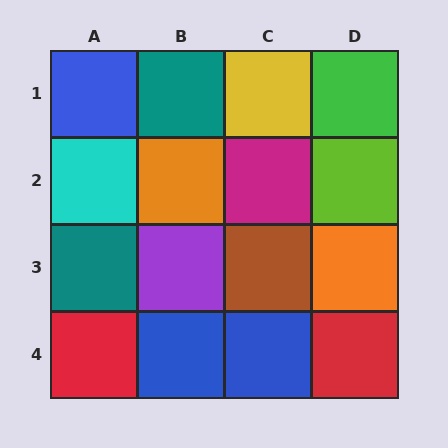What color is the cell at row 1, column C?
Yellow.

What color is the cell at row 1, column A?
Blue.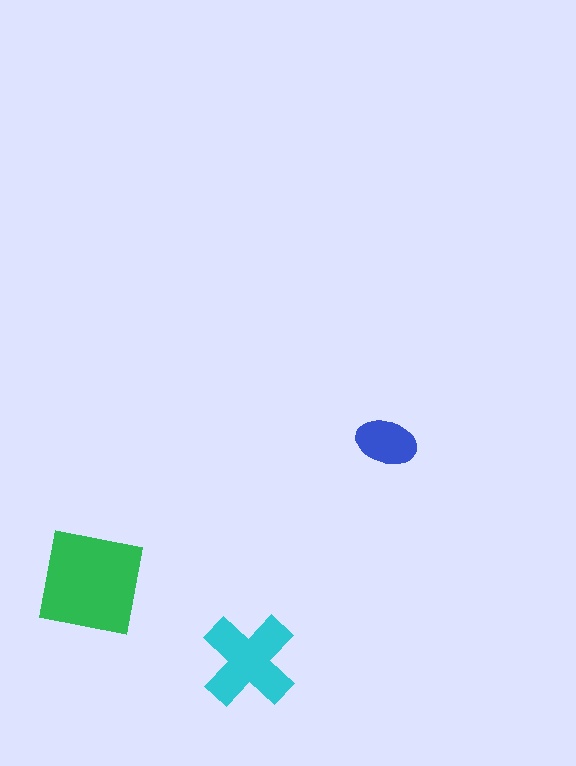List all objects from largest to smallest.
The green square, the cyan cross, the blue ellipse.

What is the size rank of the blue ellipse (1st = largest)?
3rd.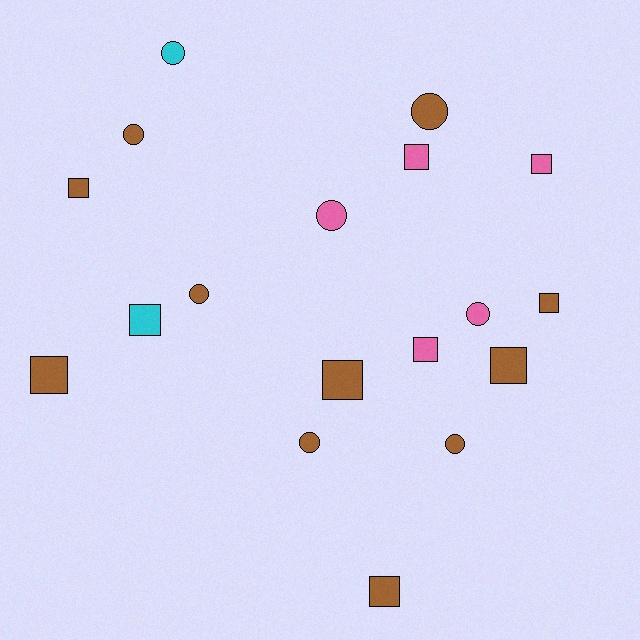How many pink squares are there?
There are 3 pink squares.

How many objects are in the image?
There are 18 objects.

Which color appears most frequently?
Brown, with 11 objects.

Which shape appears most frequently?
Square, with 10 objects.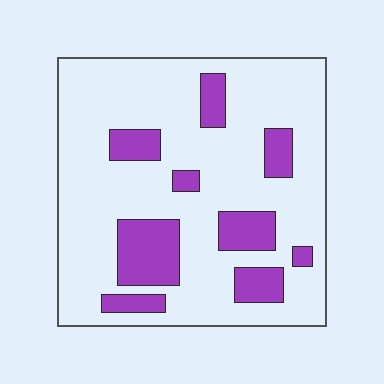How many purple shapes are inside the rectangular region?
9.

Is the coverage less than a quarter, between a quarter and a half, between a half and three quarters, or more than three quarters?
Less than a quarter.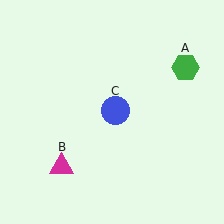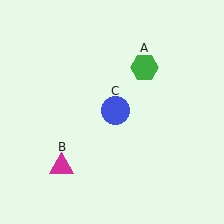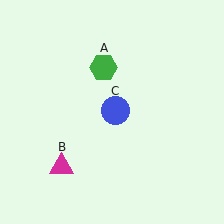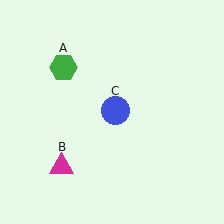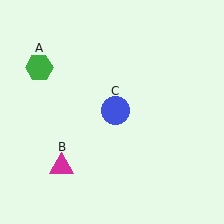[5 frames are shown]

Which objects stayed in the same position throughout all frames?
Magenta triangle (object B) and blue circle (object C) remained stationary.